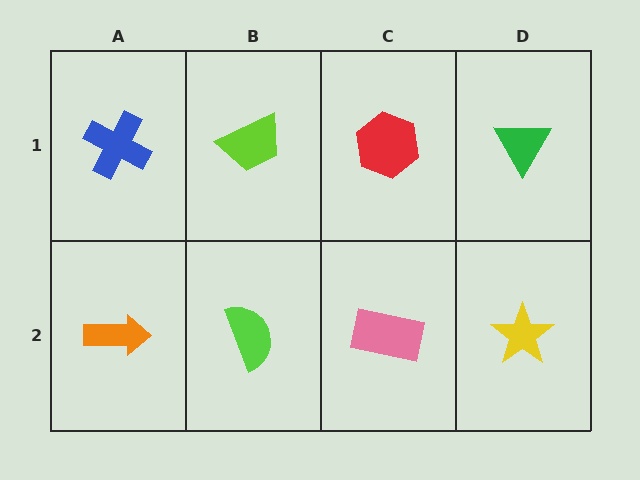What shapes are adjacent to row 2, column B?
A lime trapezoid (row 1, column B), an orange arrow (row 2, column A), a pink rectangle (row 2, column C).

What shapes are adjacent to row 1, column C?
A pink rectangle (row 2, column C), a lime trapezoid (row 1, column B), a green triangle (row 1, column D).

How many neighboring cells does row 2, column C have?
3.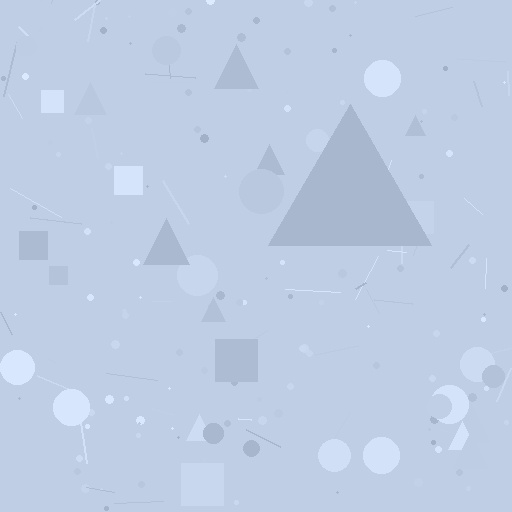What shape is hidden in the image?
A triangle is hidden in the image.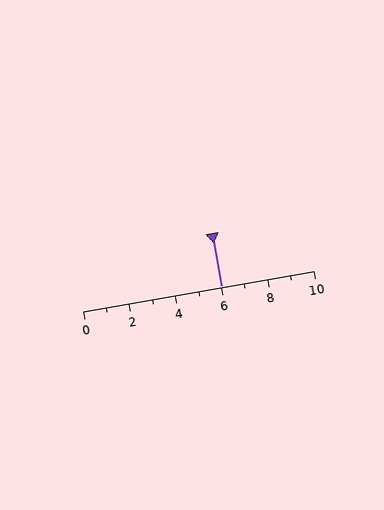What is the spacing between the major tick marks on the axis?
The major ticks are spaced 2 apart.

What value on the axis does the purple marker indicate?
The marker indicates approximately 6.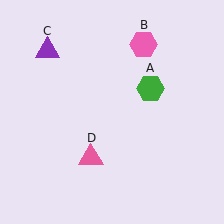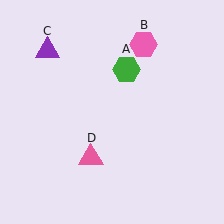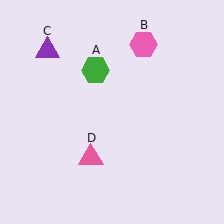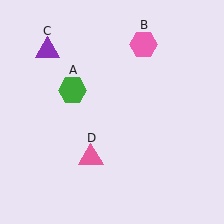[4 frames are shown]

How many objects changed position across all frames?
1 object changed position: green hexagon (object A).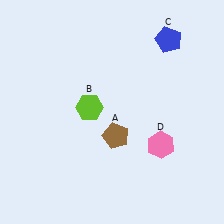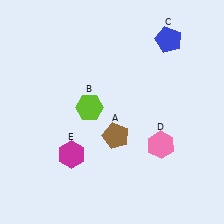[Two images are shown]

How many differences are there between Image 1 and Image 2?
There is 1 difference between the two images.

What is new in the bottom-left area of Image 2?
A magenta hexagon (E) was added in the bottom-left area of Image 2.